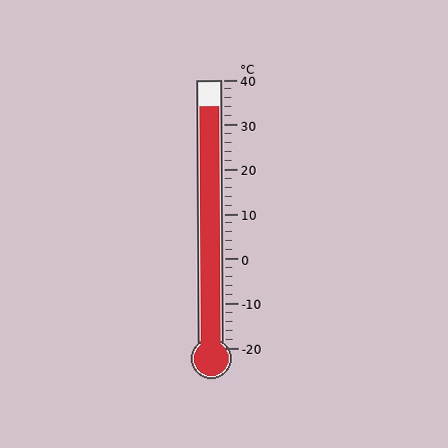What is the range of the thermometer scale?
The thermometer scale ranges from -20°C to 40°C.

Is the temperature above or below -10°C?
The temperature is above -10°C.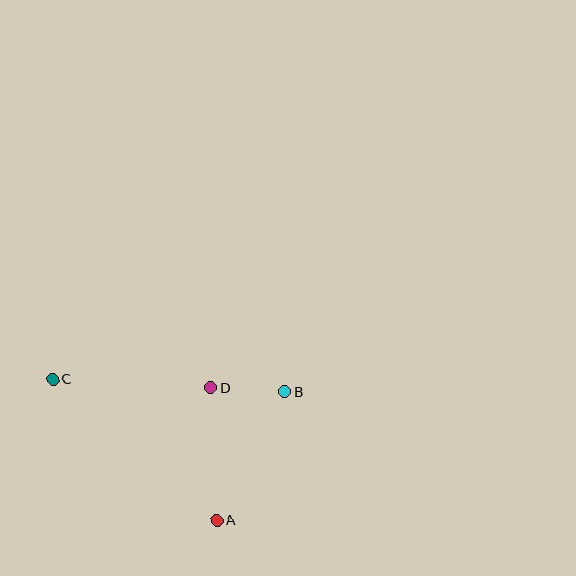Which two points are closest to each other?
Points B and D are closest to each other.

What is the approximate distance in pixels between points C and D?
The distance between C and D is approximately 158 pixels.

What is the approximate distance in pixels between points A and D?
The distance between A and D is approximately 132 pixels.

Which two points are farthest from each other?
Points B and C are farthest from each other.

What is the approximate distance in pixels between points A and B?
The distance between A and B is approximately 145 pixels.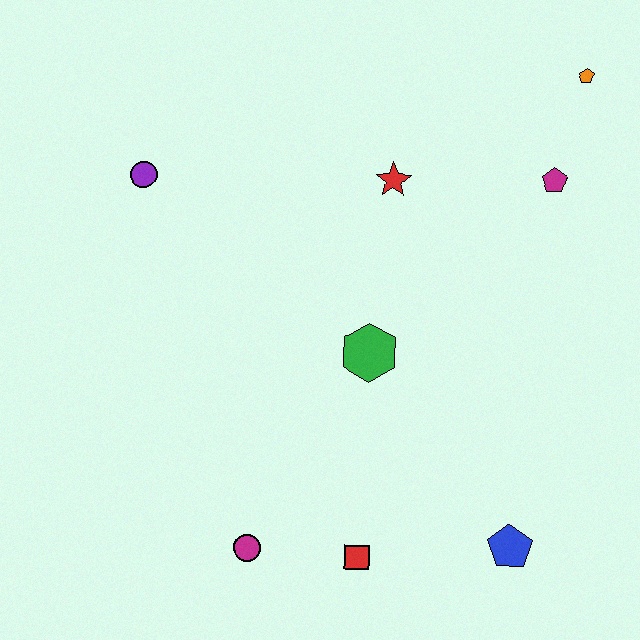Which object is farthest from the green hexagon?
The orange pentagon is farthest from the green hexagon.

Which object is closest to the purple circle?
The red star is closest to the purple circle.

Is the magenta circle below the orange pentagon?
Yes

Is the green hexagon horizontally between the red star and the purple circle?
Yes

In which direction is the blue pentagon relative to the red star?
The blue pentagon is below the red star.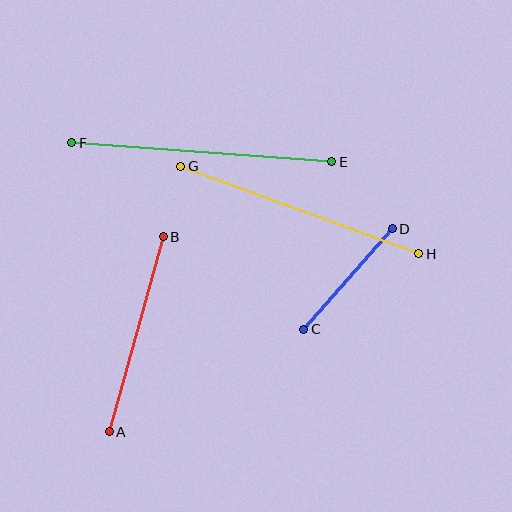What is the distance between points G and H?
The distance is approximately 253 pixels.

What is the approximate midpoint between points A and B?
The midpoint is at approximately (136, 334) pixels.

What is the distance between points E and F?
The distance is approximately 261 pixels.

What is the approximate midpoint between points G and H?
The midpoint is at approximately (300, 210) pixels.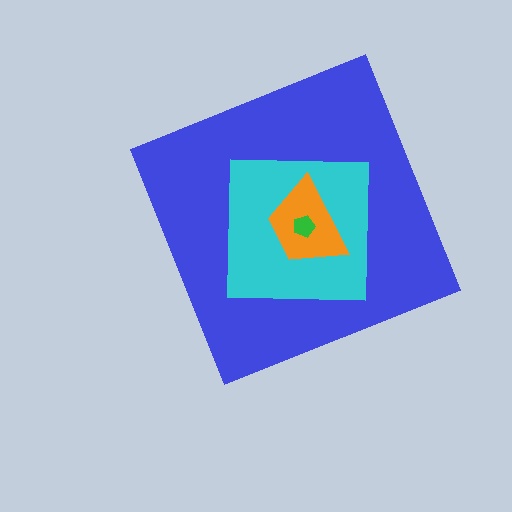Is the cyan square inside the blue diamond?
Yes.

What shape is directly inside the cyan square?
The orange trapezoid.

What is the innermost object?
The green pentagon.